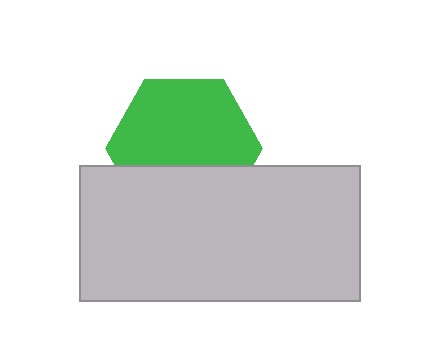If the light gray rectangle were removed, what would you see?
You would see the complete green hexagon.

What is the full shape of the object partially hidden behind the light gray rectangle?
The partially hidden object is a green hexagon.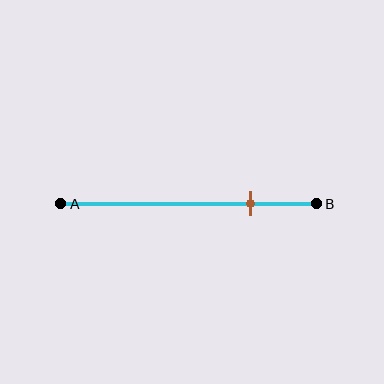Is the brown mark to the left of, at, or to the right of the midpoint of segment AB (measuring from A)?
The brown mark is to the right of the midpoint of segment AB.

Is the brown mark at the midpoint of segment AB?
No, the mark is at about 75% from A, not at the 50% midpoint.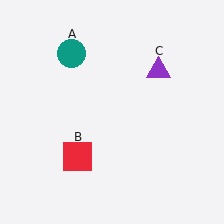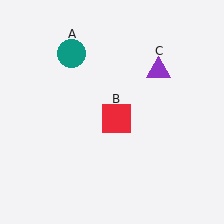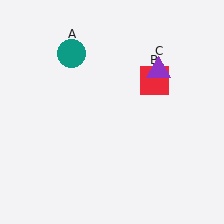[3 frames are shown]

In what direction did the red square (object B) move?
The red square (object B) moved up and to the right.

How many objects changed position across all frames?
1 object changed position: red square (object B).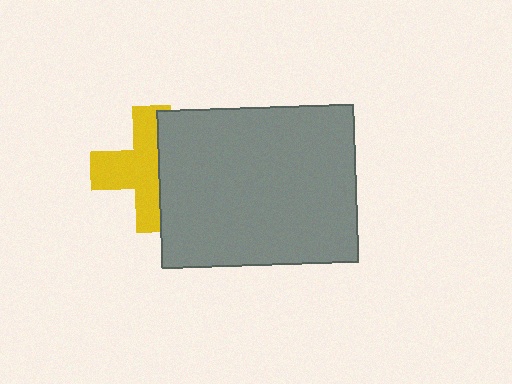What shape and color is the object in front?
The object in front is a gray rectangle.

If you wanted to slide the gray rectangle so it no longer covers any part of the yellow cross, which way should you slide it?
Slide it right — that is the most direct way to separate the two shapes.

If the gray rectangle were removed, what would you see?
You would see the complete yellow cross.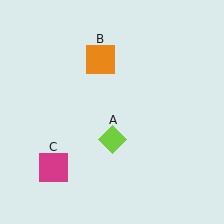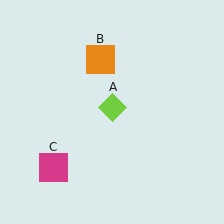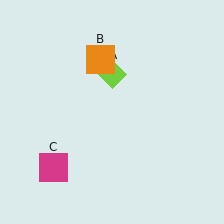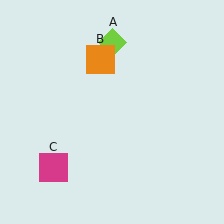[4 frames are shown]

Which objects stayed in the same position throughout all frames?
Orange square (object B) and magenta square (object C) remained stationary.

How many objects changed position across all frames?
1 object changed position: lime diamond (object A).